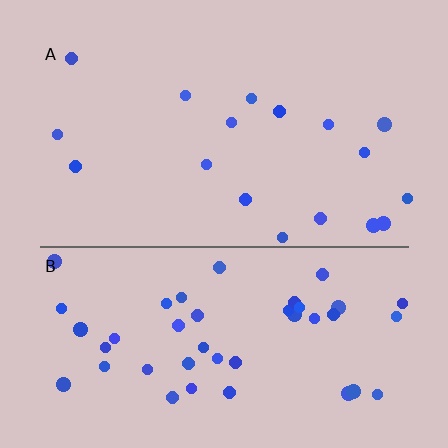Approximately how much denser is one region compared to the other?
Approximately 2.5× — region B over region A.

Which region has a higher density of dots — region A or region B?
B (the bottom).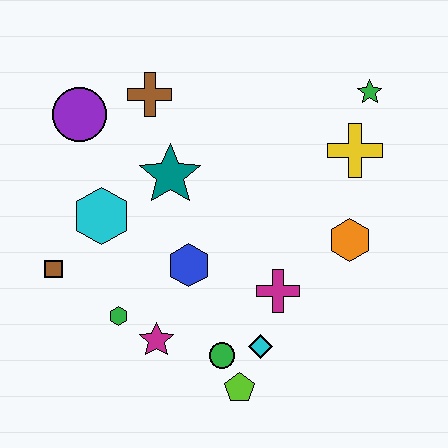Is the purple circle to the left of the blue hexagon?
Yes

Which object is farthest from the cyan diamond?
The purple circle is farthest from the cyan diamond.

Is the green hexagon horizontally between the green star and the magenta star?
No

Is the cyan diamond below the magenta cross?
Yes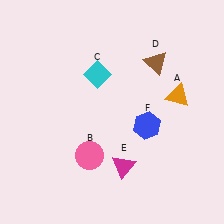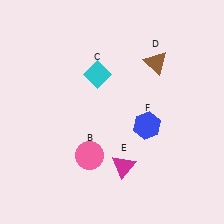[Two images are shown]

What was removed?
The orange triangle (A) was removed in Image 2.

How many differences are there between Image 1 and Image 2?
There is 1 difference between the two images.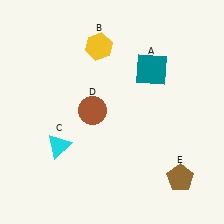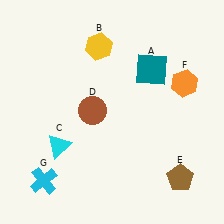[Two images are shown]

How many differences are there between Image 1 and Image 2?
There are 2 differences between the two images.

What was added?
An orange hexagon (F), a cyan cross (G) were added in Image 2.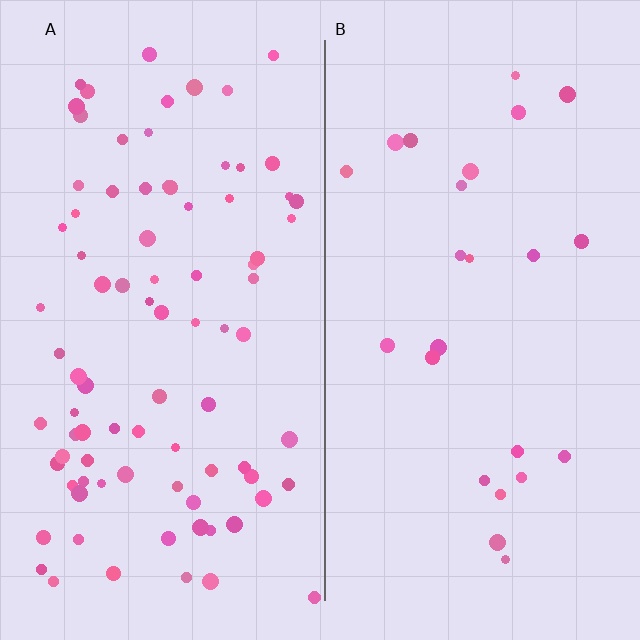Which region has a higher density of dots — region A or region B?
A (the left).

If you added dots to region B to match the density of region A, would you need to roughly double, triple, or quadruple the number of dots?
Approximately quadruple.